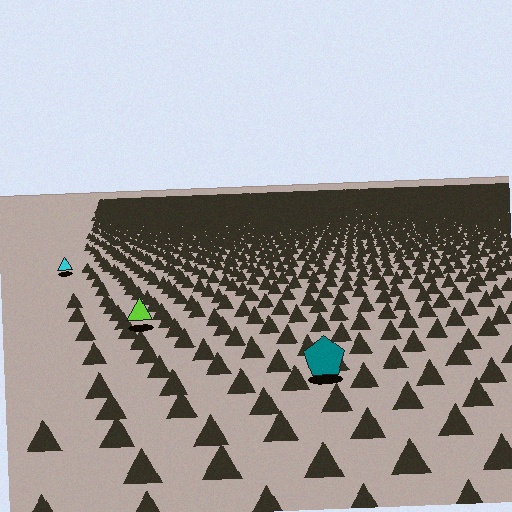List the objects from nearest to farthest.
From nearest to farthest: the teal pentagon, the lime triangle, the cyan triangle.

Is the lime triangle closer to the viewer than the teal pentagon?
No. The teal pentagon is closer — you can tell from the texture gradient: the ground texture is coarser near it.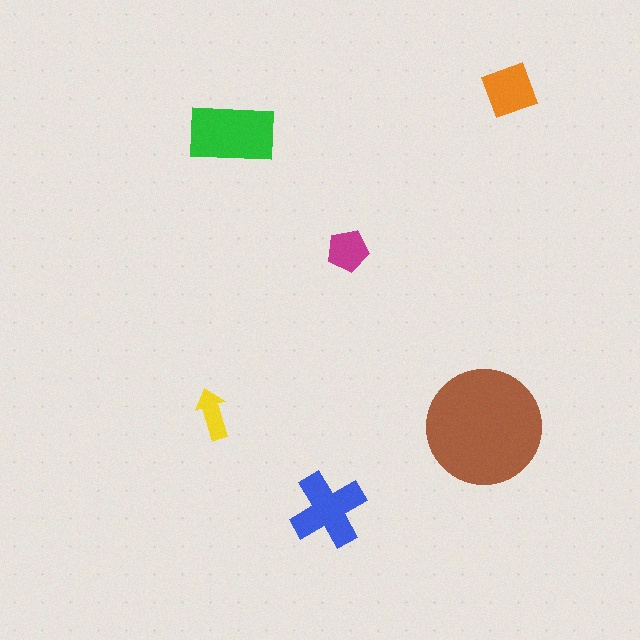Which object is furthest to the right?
The orange diamond is rightmost.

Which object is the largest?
The brown circle.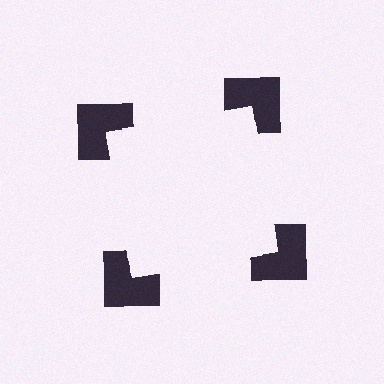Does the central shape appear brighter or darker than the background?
It typically appears slightly brighter than the background, even though no actual brightness change is drawn.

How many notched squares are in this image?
There are 4 — one at each vertex of the illusory square.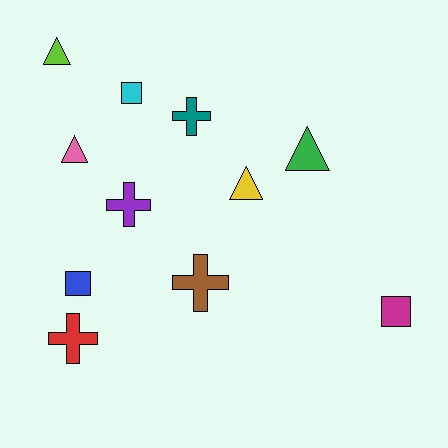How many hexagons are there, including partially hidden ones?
There are no hexagons.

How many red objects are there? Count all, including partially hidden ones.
There is 1 red object.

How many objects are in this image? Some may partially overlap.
There are 11 objects.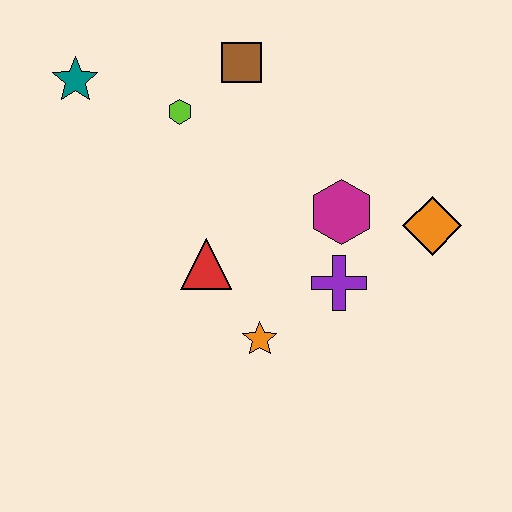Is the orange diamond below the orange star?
No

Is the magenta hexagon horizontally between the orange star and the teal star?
No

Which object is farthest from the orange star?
The teal star is farthest from the orange star.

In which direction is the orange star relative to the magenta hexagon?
The orange star is below the magenta hexagon.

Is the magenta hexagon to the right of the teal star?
Yes